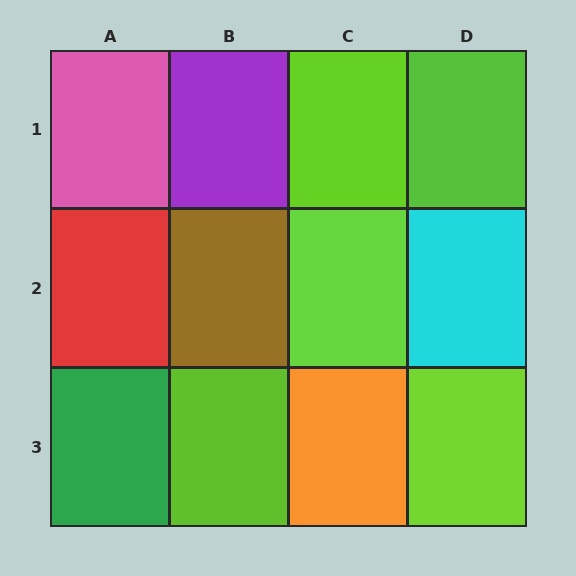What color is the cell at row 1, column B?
Purple.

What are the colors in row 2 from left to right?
Red, brown, lime, cyan.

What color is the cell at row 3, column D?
Lime.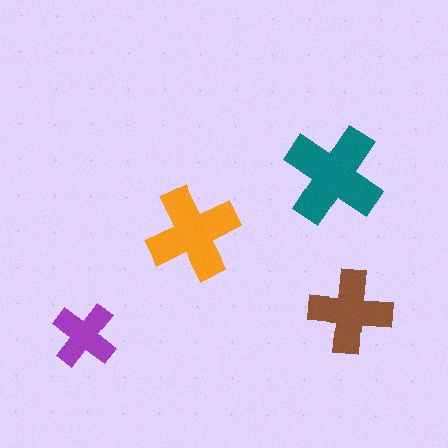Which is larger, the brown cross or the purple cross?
The brown one.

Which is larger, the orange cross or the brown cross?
The orange one.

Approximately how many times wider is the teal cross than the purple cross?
About 1.5 times wider.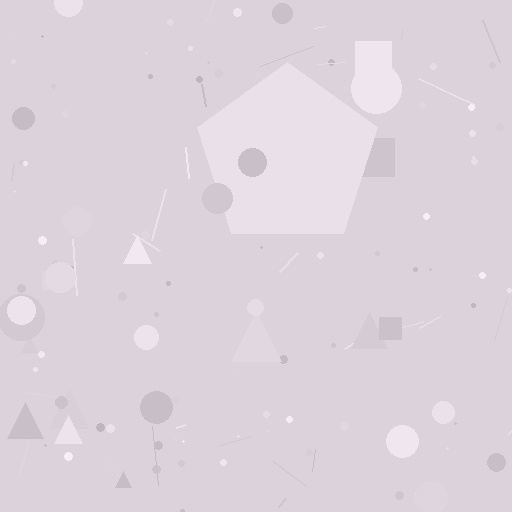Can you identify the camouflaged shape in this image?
The camouflaged shape is a pentagon.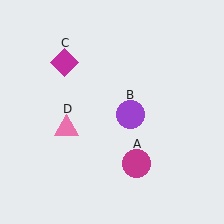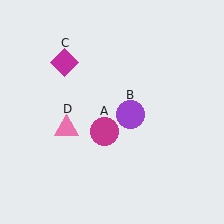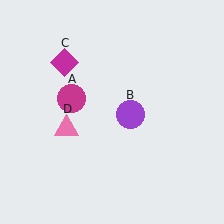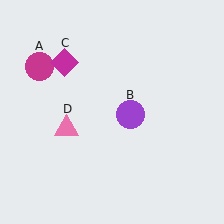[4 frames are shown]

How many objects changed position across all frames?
1 object changed position: magenta circle (object A).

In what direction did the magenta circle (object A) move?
The magenta circle (object A) moved up and to the left.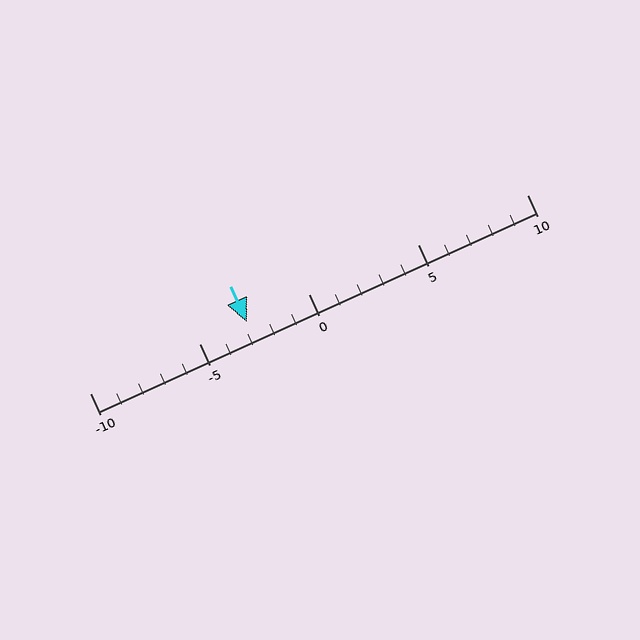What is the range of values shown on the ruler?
The ruler shows values from -10 to 10.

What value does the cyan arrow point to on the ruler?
The cyan arrow points to approximately -3.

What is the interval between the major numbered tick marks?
The major tick marks are spaced 5 units apart.